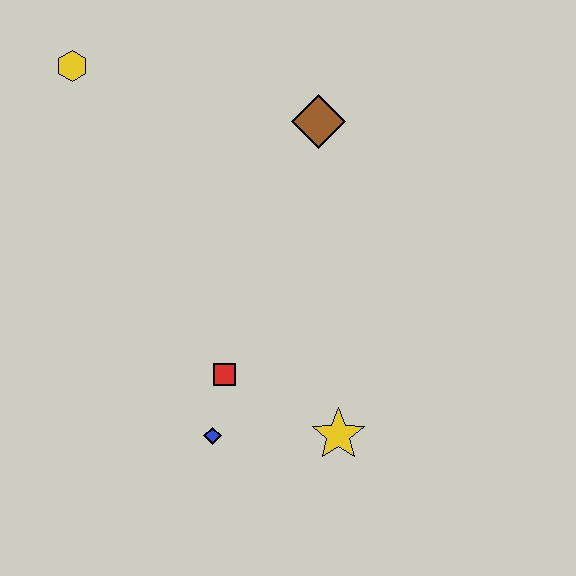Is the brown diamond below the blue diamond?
No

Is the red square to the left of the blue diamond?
No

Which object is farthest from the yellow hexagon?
The yellow star is farthest from the yellow hexagon.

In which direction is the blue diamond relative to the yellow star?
The blue diamond is to the left of the yellow star.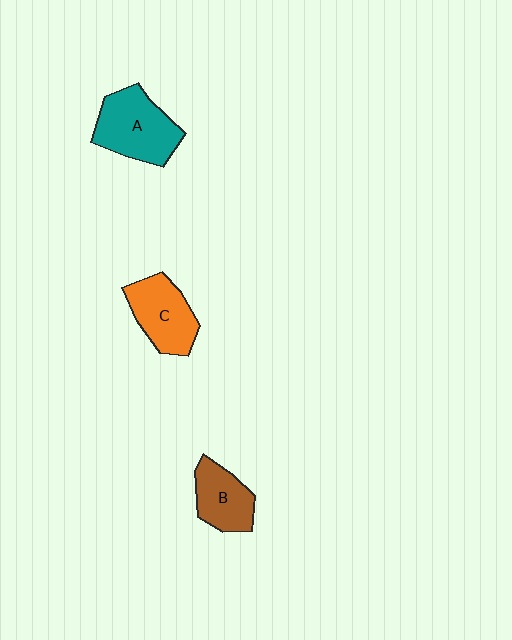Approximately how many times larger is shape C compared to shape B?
Approximately 1.2 times.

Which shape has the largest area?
Shape A (teal).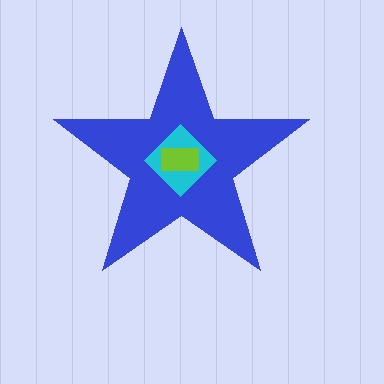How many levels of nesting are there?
3.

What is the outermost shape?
The blue star.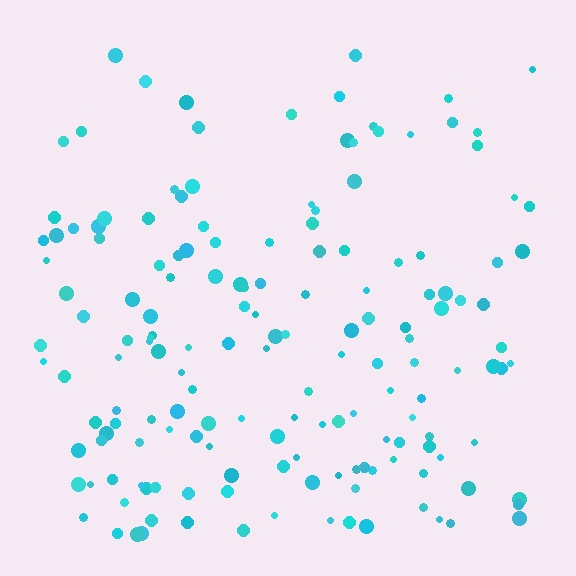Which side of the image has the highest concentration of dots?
The bottom.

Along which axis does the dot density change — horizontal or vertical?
Vertical.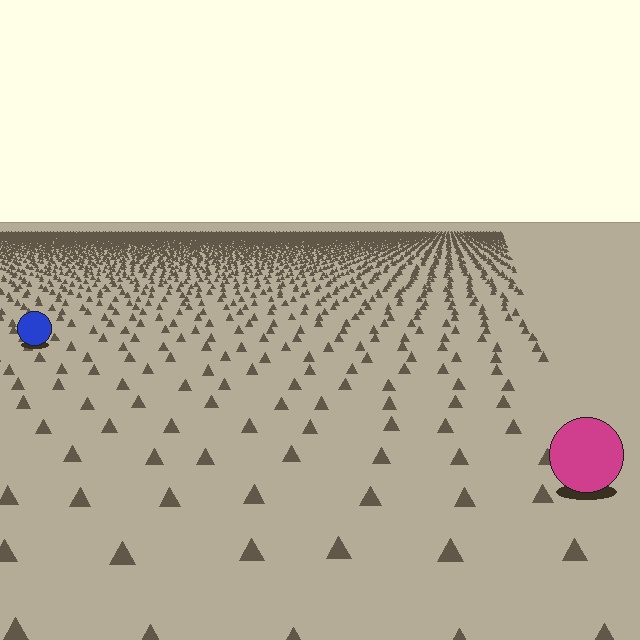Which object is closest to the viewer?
The magenta circle is closest. The texture marks near it are larger and more spread out.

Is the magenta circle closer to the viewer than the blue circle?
Yes. The magenta circle is closer — you can tell from the texture gradient: the ground texture is coarser near it.